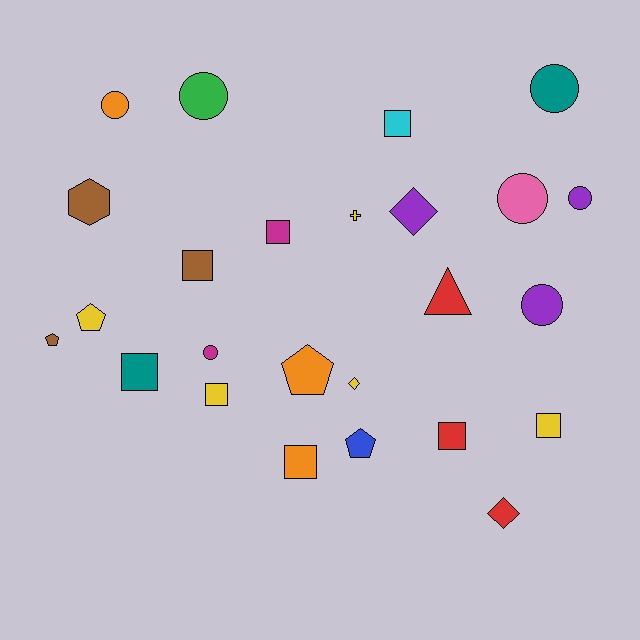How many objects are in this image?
There are 25 objects.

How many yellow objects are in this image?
There are 5 yellow objects.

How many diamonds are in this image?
There are 3 diamonds.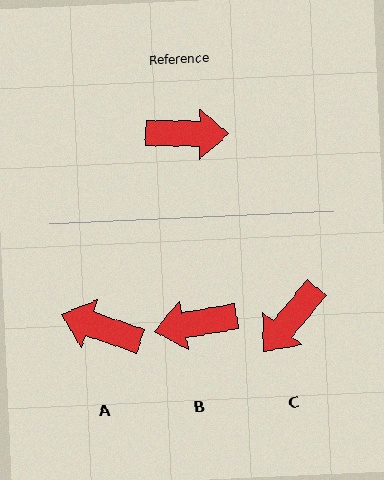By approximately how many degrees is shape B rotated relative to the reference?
Approximately 169 degrees clockwise.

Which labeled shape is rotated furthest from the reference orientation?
B, about 169 degrees away.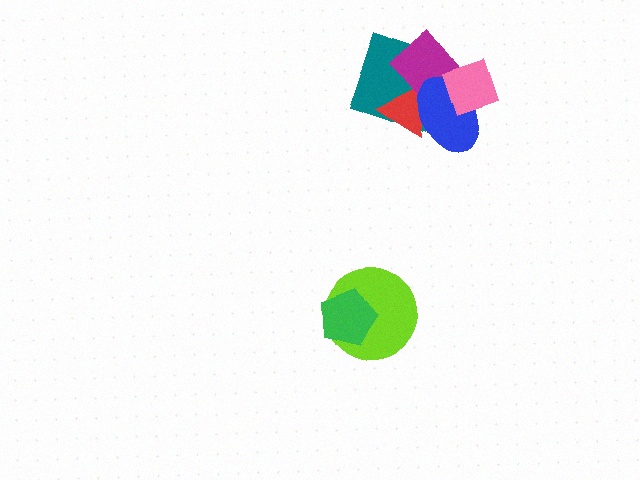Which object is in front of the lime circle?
The green pentagon is in front of the lime circle.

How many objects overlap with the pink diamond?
2 objects overlap with the pink diamond.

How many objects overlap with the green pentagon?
1 object overlaps with the green pentagon.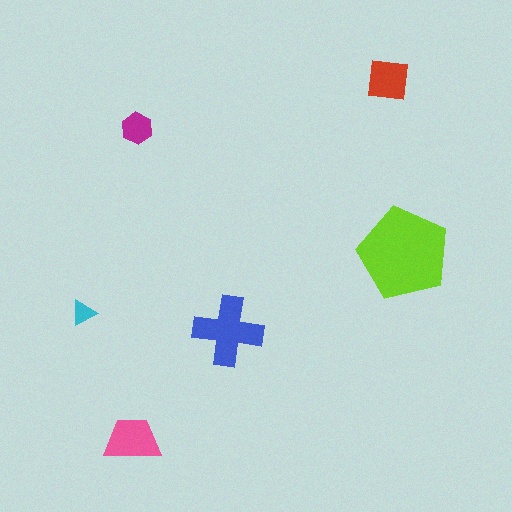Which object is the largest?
The lime pentagon.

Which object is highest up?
The red square is topmost.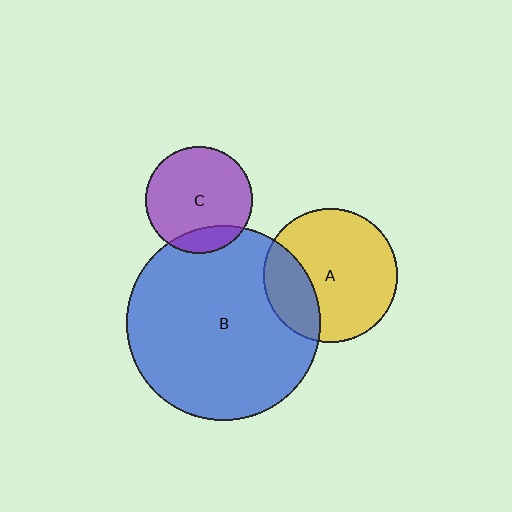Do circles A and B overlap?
Yes.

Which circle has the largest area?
Circle B (blue).